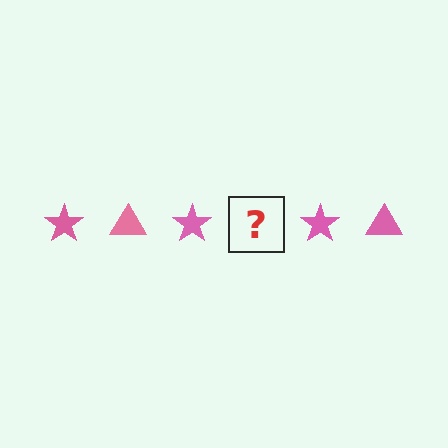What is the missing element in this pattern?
The missing element is a pink triangle.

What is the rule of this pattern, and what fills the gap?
The rule is that the pattern cycles through star, triangle shapes in pink. The gap should be filled with a pink triangle.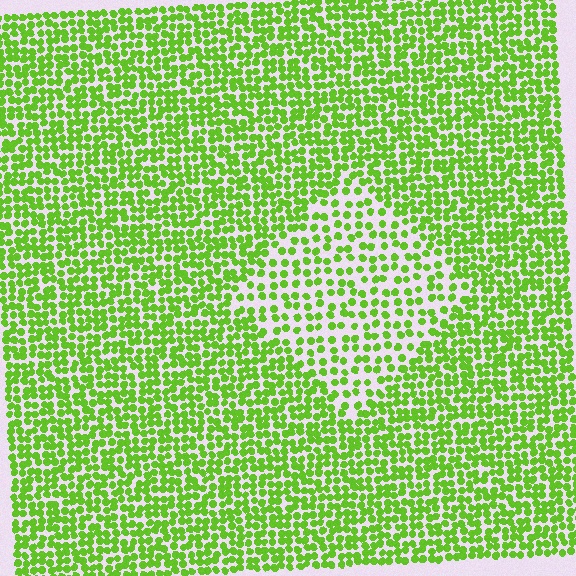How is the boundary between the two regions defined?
The boundary is defined by a change in element density (approximately 1.8x ratio). All elements are the same color, size, and shape.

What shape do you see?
I see a diamond.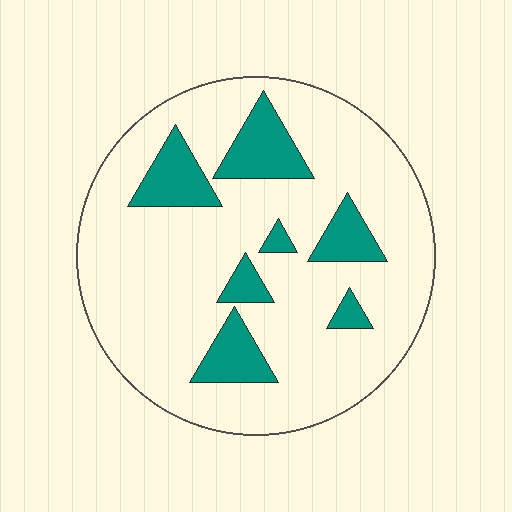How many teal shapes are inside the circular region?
7.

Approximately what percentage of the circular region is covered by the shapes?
Approximately 20%.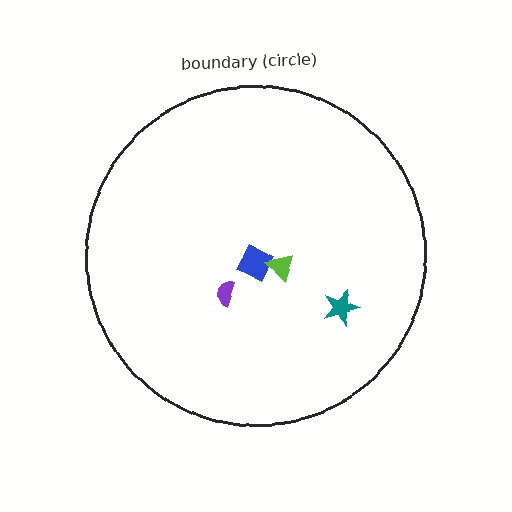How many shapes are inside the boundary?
4 inside, 0 outside.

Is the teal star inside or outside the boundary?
Inside.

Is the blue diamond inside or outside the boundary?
Inside.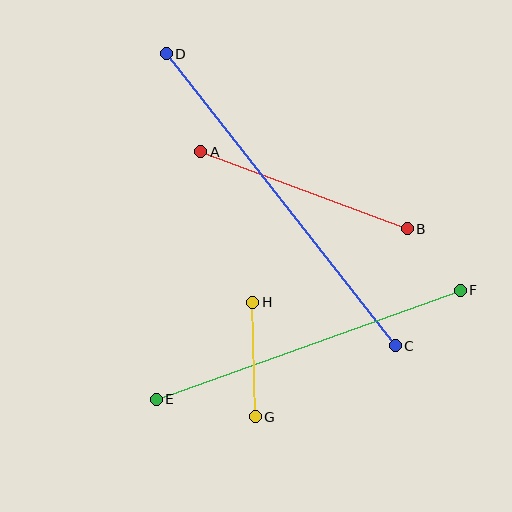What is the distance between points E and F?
The distance is approximately 323 pixels.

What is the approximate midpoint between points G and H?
The midpoint is at approximately (254, 360) pixels.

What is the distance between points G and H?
The distance is approximately 115 pixels.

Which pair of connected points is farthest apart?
Points C and D are farthest apart.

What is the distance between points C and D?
The distance is approximately 371 pixels.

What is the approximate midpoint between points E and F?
The midpoint is at approximately (308, 345) pixels.